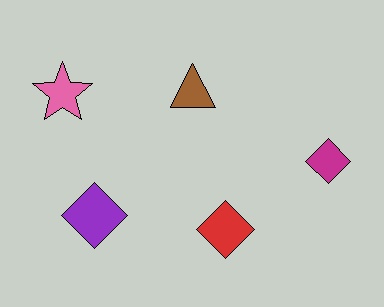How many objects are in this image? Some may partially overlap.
There are 5 objects.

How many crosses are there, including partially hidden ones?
There are no crosses.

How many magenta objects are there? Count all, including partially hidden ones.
There is 1 magenta object.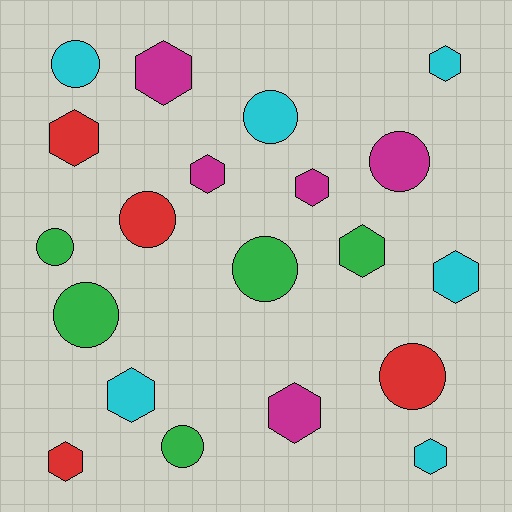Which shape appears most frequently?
Hexagon, with 11 objects.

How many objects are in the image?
There are 20 objects.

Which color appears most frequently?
Cyan, with 6 objects.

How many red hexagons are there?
There are 2 red hexagons.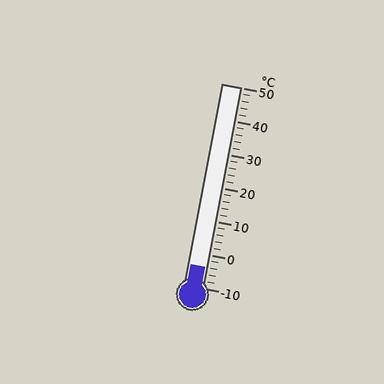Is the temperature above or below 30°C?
The temperature is below 30°C.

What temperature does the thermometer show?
The thermometer shows approximately -4°C.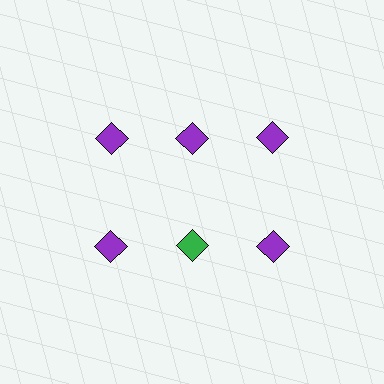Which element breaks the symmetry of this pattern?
The green diamond in the second row, second from left column breaks the symmetry. All other shapes are purple diamonds.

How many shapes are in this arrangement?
There are 6 shapes arranged in a grid pattern.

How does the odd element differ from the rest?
It has a different color: green instead of purple.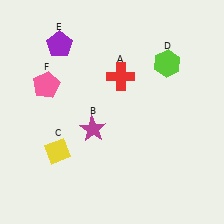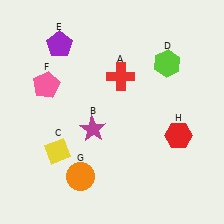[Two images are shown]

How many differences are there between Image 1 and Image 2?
There are 2 differences between the two images.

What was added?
An orange circle (G), a red hexagon (H) were added in Image 2.